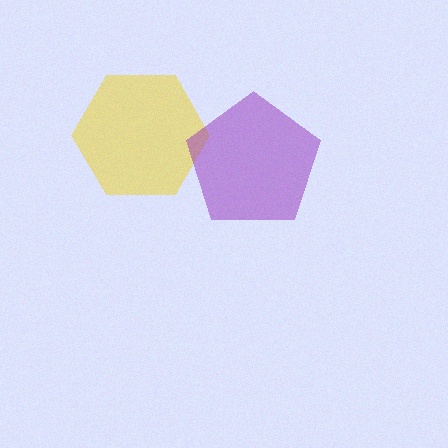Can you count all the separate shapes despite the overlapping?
Yes, there are 2 separate shapes.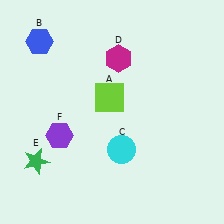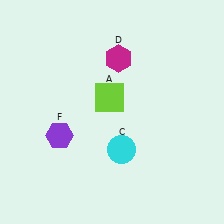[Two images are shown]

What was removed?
The green star (E), the blue hexagon (B) were removed in Image 2.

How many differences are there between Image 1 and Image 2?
There are 2 differences between the two images.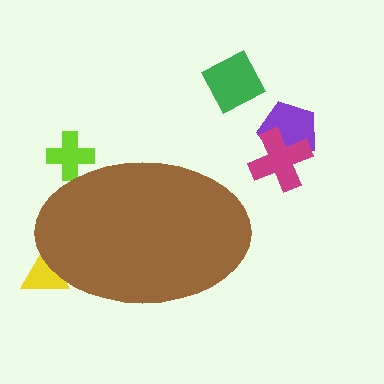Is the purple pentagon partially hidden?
No, the purple pentagon is fully visible.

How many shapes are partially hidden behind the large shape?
2 shapes are partially hidden.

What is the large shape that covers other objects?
A brown ellipse.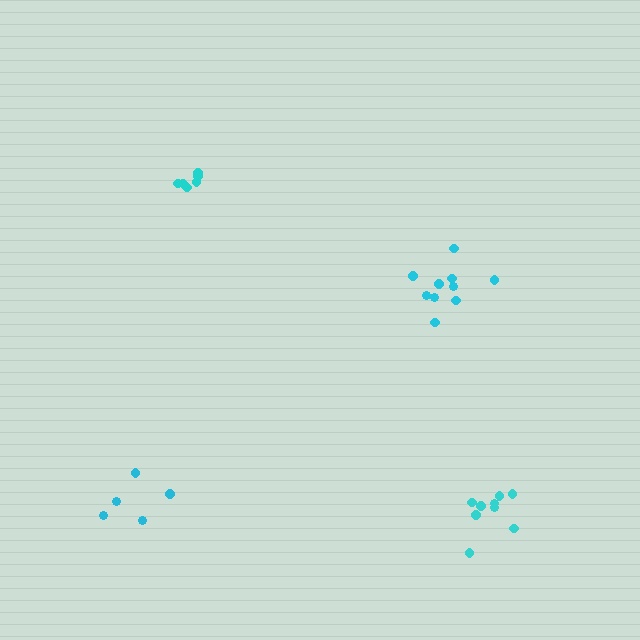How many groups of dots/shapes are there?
There are 4 groups.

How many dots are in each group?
Group 1: 9 dots, Group 2: 6 dots, Group 3: 10 dots, Group 4: 5 dots (30 total).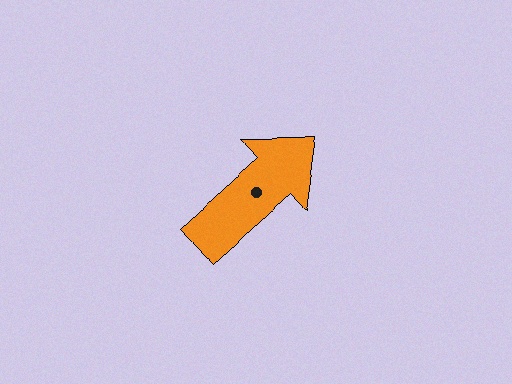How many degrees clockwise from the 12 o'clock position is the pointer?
Approximately 49 degrees.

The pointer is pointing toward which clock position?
Roughly 2 o'clock.